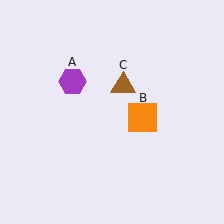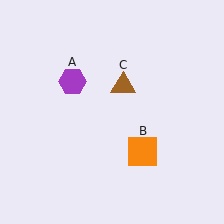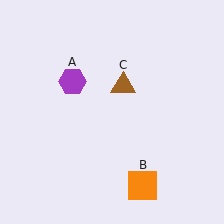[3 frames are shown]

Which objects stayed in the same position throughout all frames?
Purple hexagon (object A) and brown triangle (object C) remained stationary.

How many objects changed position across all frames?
1 object changed position: orange square (object B).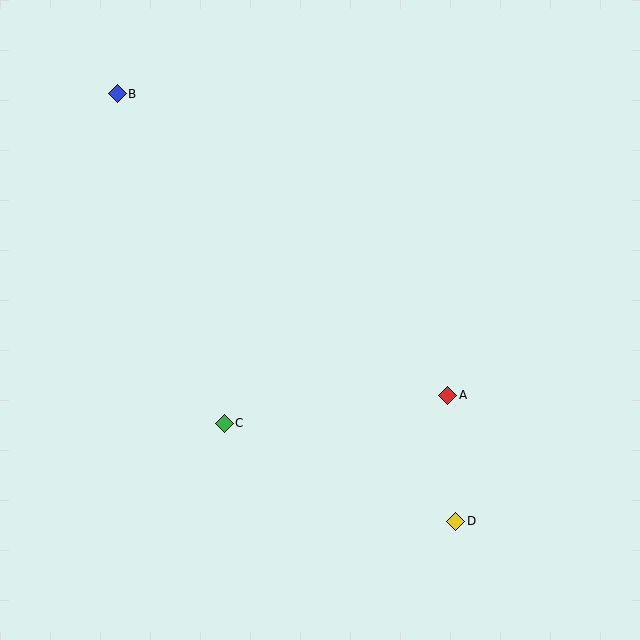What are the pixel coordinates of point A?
Point A is at (448, 395).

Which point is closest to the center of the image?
Point C at (224, 423) is closest to the center.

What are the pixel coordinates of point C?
Point C is at (224, 423).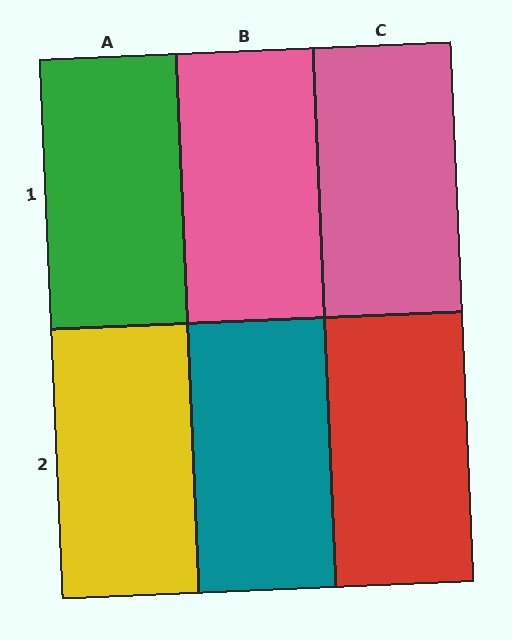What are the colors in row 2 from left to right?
Yellow, teal, red.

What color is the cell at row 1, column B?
Pink.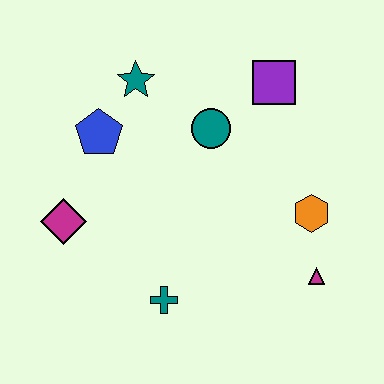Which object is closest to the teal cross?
The magenta diamond is closest to the teal cross.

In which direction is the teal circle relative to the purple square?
The teal circle is to the left of the purple square.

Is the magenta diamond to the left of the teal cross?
Yes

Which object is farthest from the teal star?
The magenta triangle is farthest from the teal star.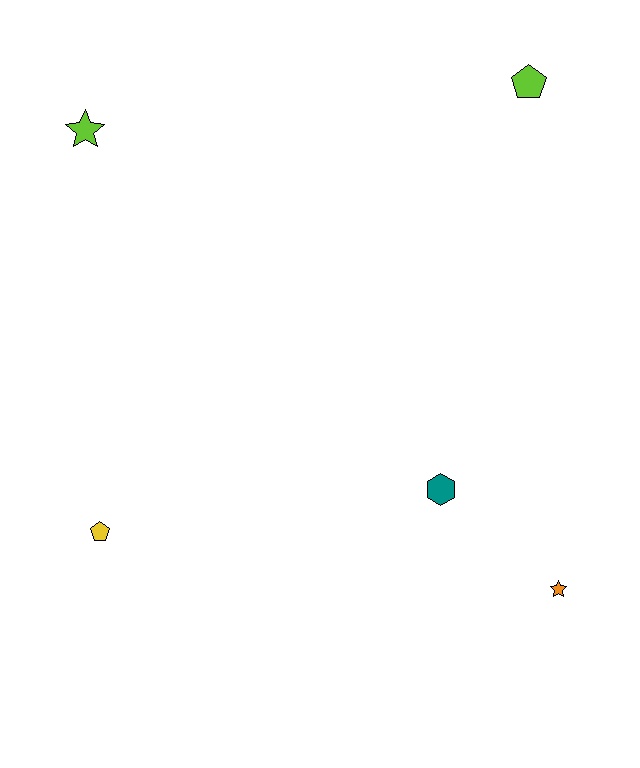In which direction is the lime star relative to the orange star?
The lime star is to the left of the orange star.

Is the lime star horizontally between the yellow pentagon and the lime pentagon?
No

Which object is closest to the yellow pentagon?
The teal hexagon is closest to the yellow pentagon.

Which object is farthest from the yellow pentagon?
The lime pentagon is farthest from the yellow pentagon.